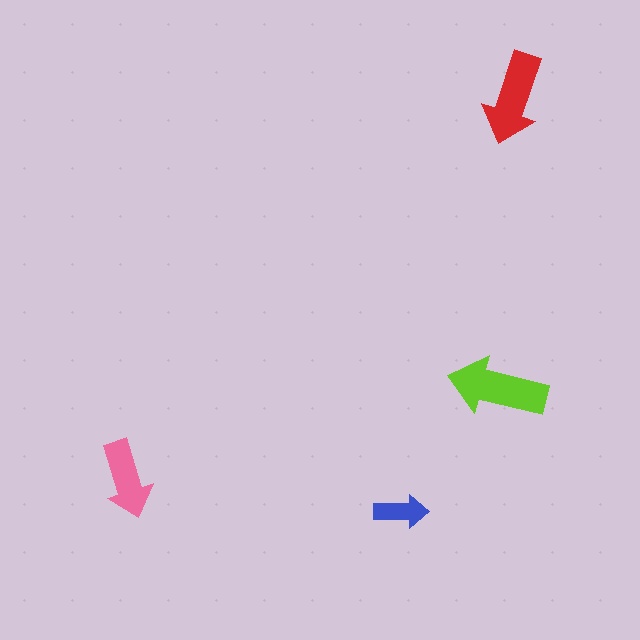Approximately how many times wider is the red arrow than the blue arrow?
About 1.5 times wider.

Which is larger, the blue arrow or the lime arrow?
The lime one.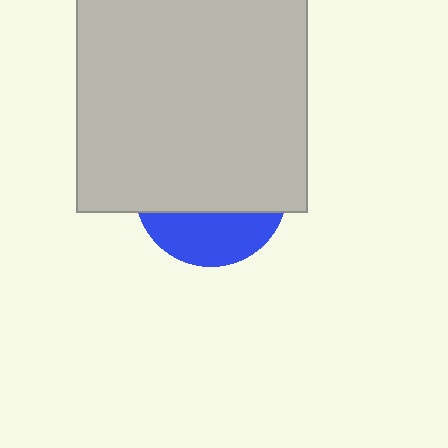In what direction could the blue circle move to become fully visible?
The blue circle could move down. That would shift it out from behind the light gray rectangle entirely.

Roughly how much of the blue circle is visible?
A small part of it is visible (roughly 31%).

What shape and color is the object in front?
The object in front is a light gray rectangle.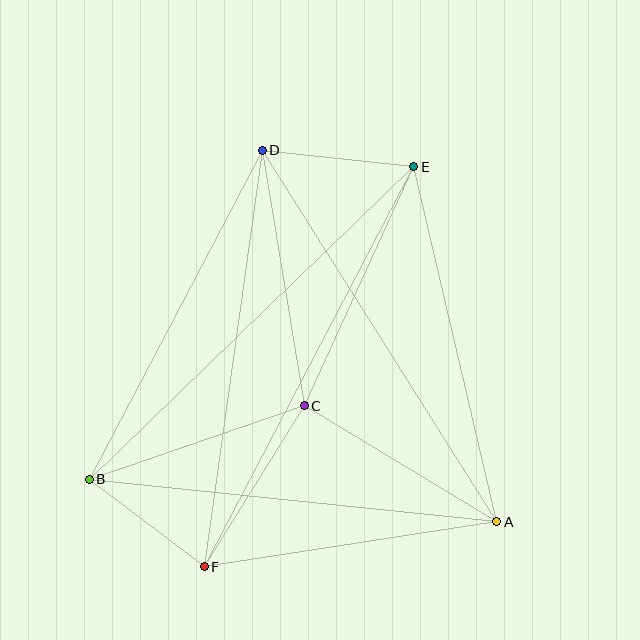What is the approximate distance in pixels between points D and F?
The distance between D and F is approximately 420 pixels.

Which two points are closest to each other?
Points B and F are closest to each other.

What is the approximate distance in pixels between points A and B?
The distance between A and B is approximately 410 pixels.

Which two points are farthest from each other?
Points E and F are farthest from each other.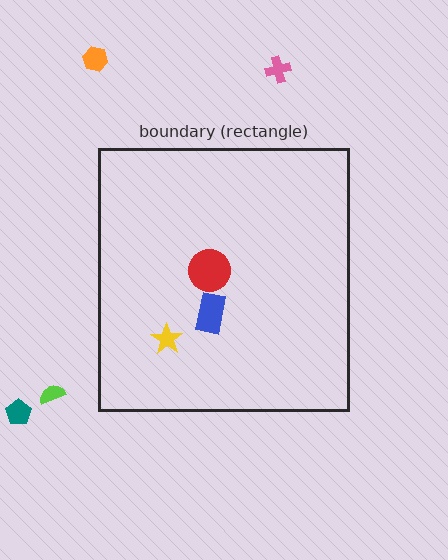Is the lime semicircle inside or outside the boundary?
Outside.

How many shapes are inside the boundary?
3 inside, 4 outside.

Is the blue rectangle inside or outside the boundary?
Inside.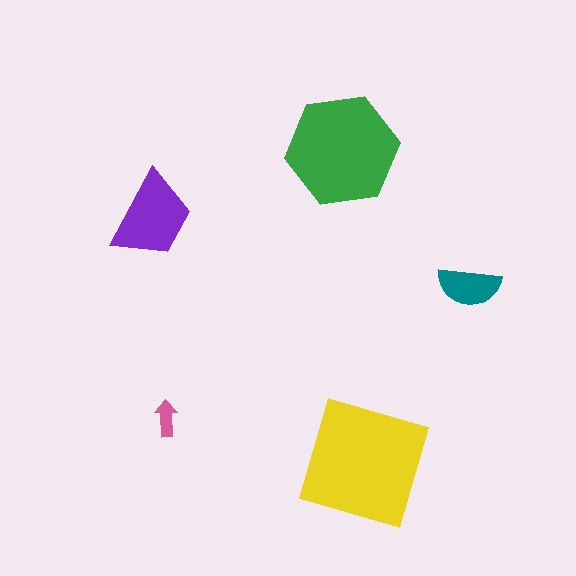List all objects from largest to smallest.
The yellow square, the green hexagon, the purple trapezoid, the teal semicircle, the pink arrow.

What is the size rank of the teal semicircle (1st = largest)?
4th.